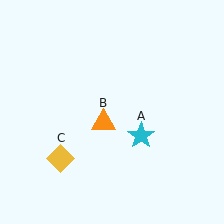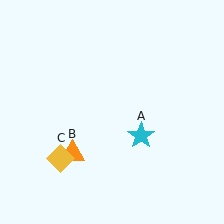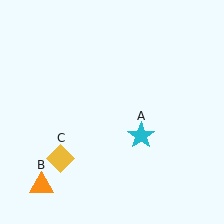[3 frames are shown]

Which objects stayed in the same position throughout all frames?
Cyan star (object A) and yellow diamond (object C) remained stationary.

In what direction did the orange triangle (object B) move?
The orange triangle (object B) moved down and to the left.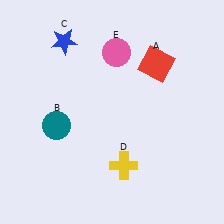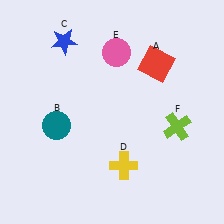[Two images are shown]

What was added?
A lime cross (F) was added in Image 2.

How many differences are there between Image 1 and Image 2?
There is 1 difference between the two images.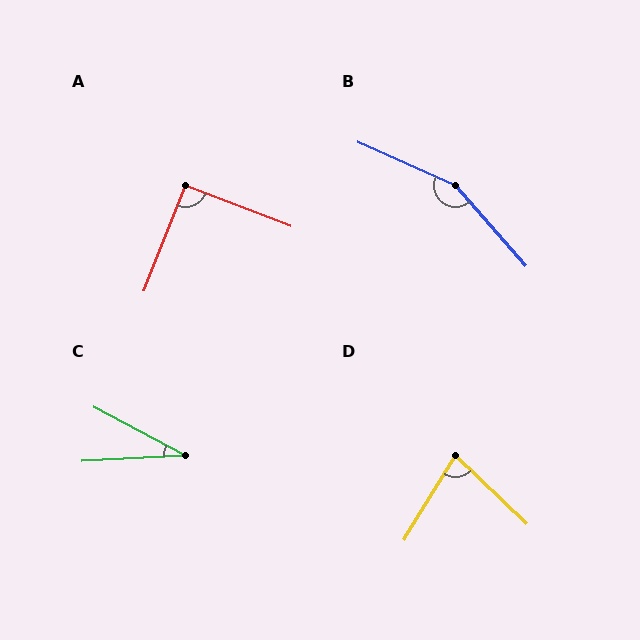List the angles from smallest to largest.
C (31°), D (77°), A (90°), B (156°).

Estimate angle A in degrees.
Approximately 90 degrees.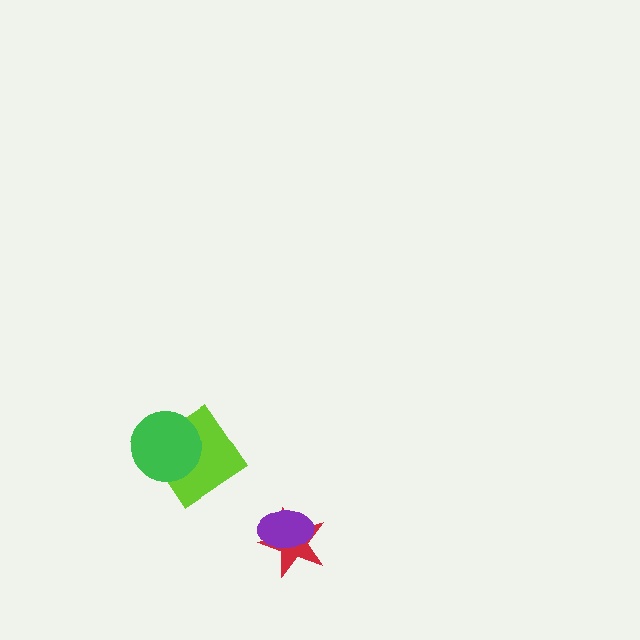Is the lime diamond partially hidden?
Yes, it is partially covered by another shape.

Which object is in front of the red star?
The purple ellipse is in front of the red star.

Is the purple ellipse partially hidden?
No, no other shape covers it.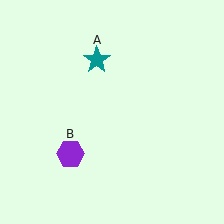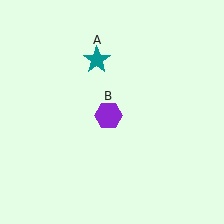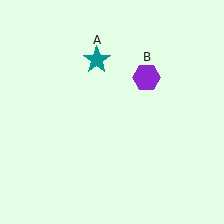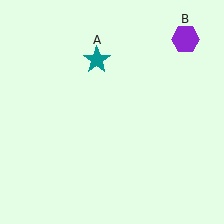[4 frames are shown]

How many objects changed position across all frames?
1 object changed position: purple hexagon (object B).